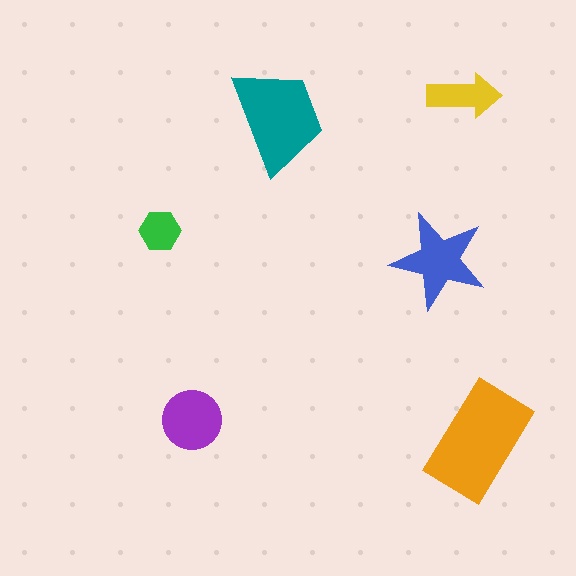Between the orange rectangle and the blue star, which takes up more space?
The orange rectangle.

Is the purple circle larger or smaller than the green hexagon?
Larger.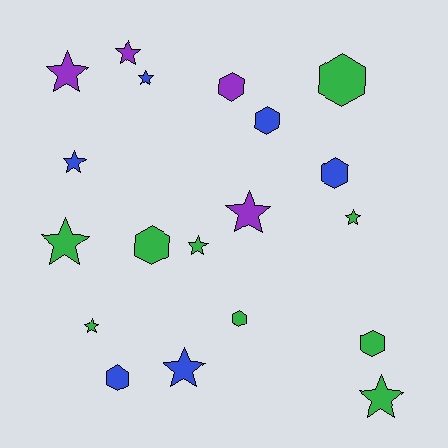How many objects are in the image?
There are 19 objects.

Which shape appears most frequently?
Star, with 11 objects.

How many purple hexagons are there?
There is 1 purple hexagon.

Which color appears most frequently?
Green, with 9 objects.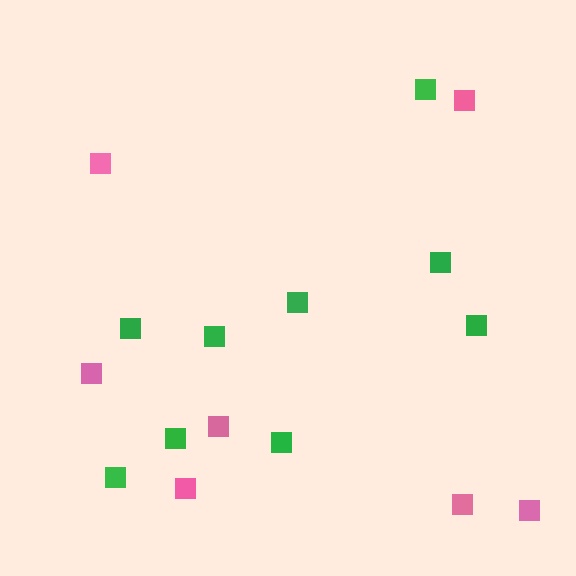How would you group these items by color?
There are 2 groups: one group of pink squares (7) and one group of green squares (9).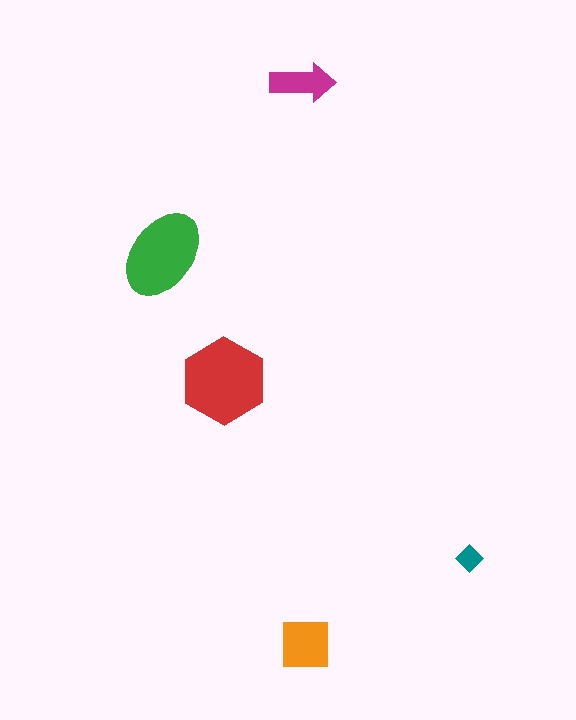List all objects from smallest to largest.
The teal diamond, the magenta arrow, the orange square, the green ellipse, the red hexagon.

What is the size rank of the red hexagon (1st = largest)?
1st.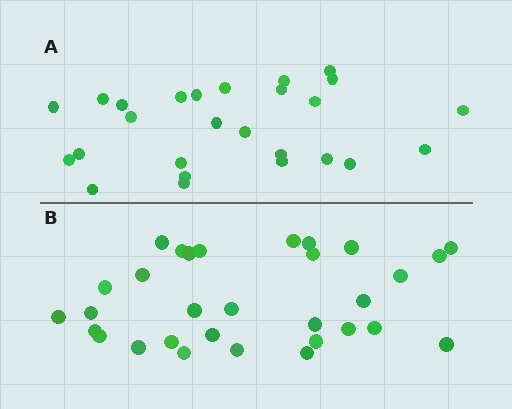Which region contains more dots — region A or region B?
Region B (the bottom region) has more dots.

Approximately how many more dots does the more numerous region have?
Region B has about 5 more dots than region A.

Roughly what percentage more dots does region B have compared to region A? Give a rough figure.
About 20% more.